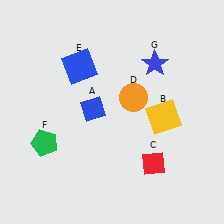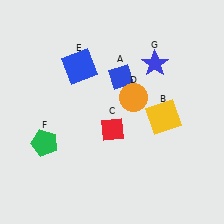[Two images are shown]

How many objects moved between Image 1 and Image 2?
2 objects moved between the two images.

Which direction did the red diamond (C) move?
The red diamond (C) moved left.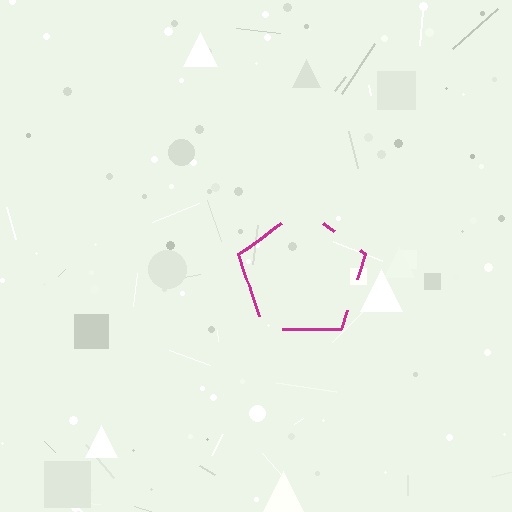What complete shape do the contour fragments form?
The contour fragments form a pentagon.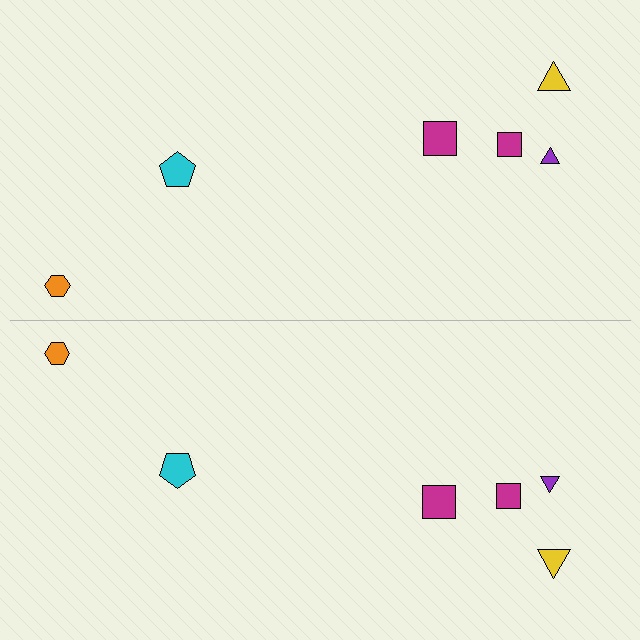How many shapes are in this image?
There are 12 shapes in this image.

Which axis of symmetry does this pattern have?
The pattern has a horizontal axis of symmetry running through the center of the image.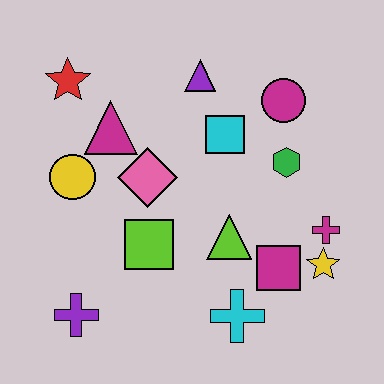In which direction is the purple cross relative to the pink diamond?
The purple cross is below the pink diamond.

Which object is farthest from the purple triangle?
The purple cross is farthest from the purple triangle.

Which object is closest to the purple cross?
The lime square is closest to the purple cross.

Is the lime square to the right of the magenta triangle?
Yes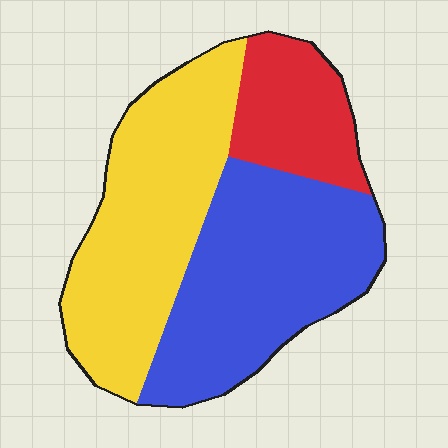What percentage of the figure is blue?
Blue covers about 40% of the figure.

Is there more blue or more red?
Blue.